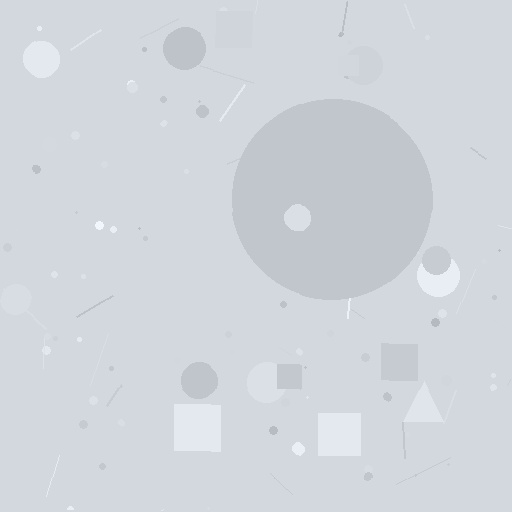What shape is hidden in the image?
A circle is hidden in the image.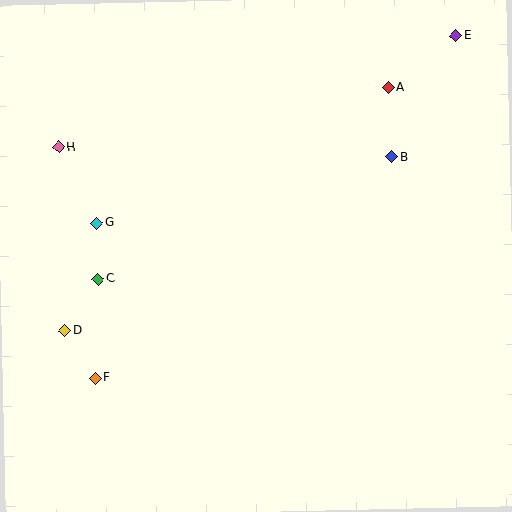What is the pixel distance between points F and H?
The distance between F and H is 233 pixels.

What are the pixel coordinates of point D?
Point D is at (64, 330).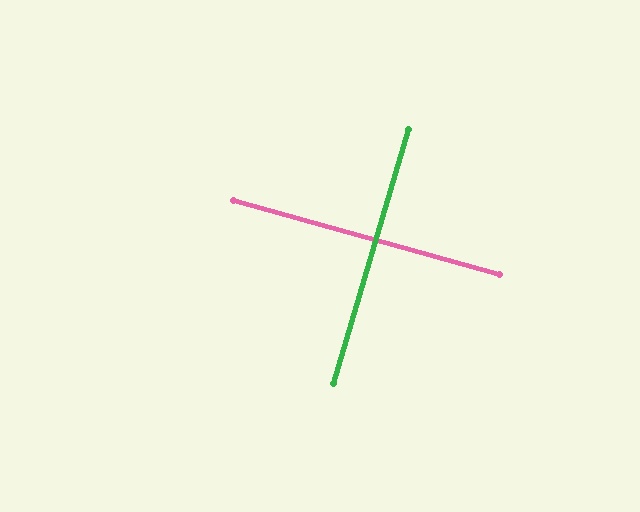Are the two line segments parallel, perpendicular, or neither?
Perpendicular — they meet at approximately 89°.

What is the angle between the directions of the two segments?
Approximately 89 degrees.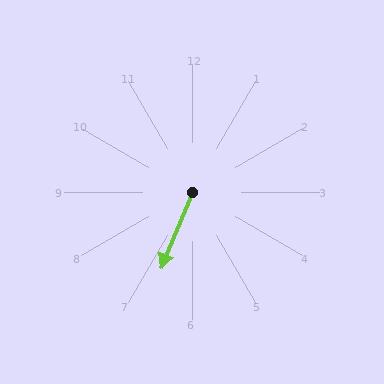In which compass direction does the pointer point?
Southwest.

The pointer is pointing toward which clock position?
Roughly 7 o'clock.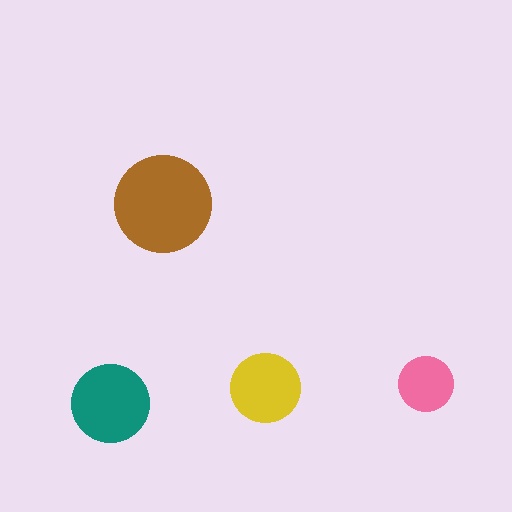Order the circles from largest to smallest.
the brown one, the teal one, the yellow one, the pink one.